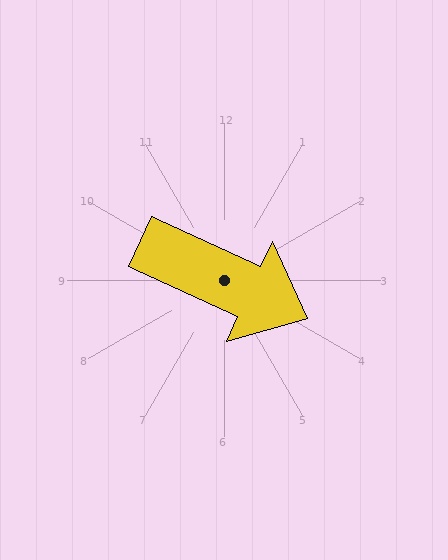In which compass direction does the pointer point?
Southeast.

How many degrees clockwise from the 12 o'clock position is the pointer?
Approximately 115 degrees.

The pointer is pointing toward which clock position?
Roughly 4 o'clock.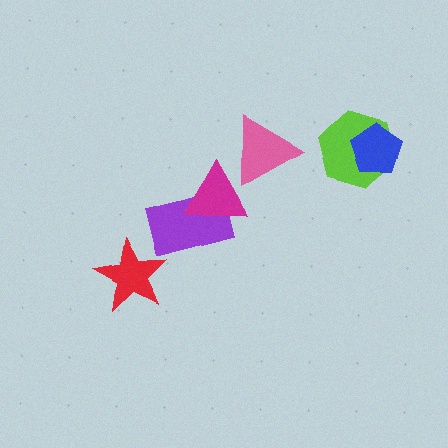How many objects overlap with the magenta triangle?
2 objects overlap with the magenta triangle.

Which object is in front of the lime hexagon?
The blue pentagon is in front of the lime hexagon.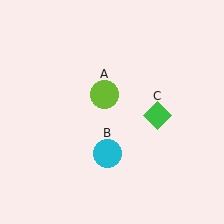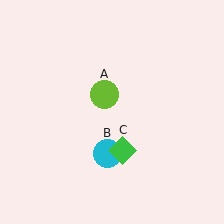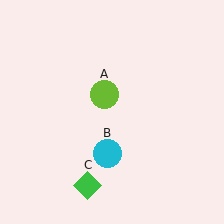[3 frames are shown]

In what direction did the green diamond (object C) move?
The green diamond (object C) moved down and to the left.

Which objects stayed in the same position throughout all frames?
Lime circle (object A) and cyan circle (object B) remained stationary.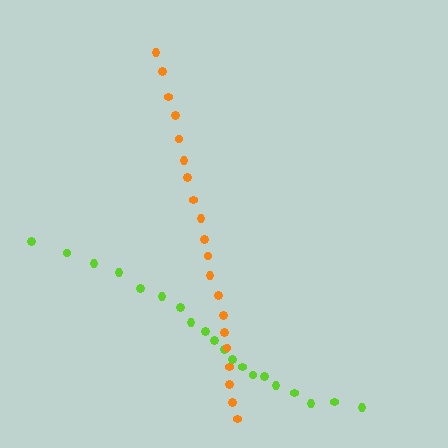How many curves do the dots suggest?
There are 2 distinct paths.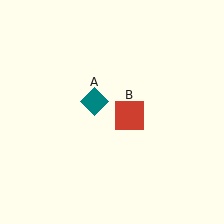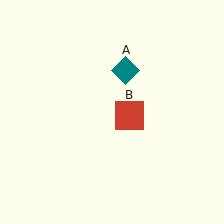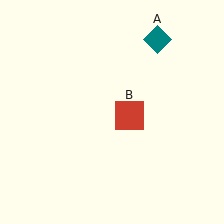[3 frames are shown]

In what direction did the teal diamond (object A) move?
The teal diamond (object A) moved up and to the right.